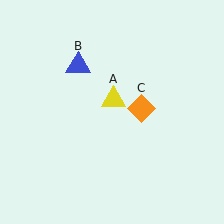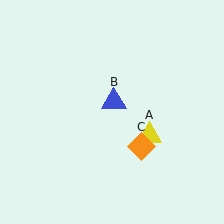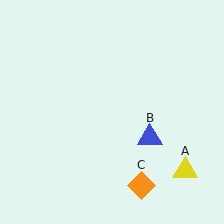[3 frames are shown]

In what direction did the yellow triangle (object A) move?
The yellow triangle (object A) moved down and to the right.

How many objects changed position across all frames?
3 objects changed position: yellow triangle (object A), blue triangle (object B), orange diamond (object C).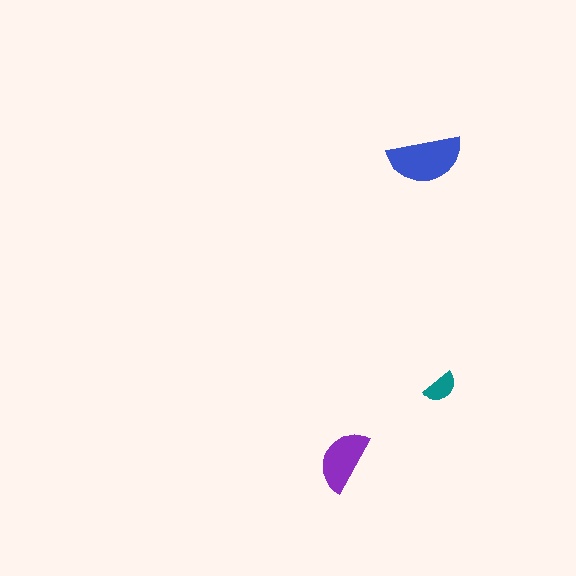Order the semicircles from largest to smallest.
the blue one, the purple one, the teal one.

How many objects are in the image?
There are 3 objects in the image.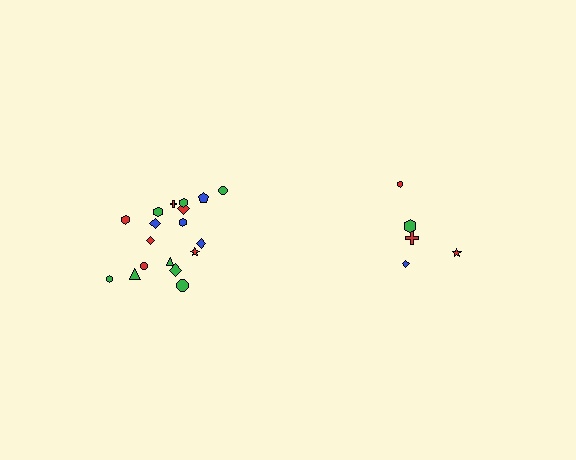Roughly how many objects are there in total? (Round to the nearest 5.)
Roughly 25 objects in total.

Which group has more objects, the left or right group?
The left group.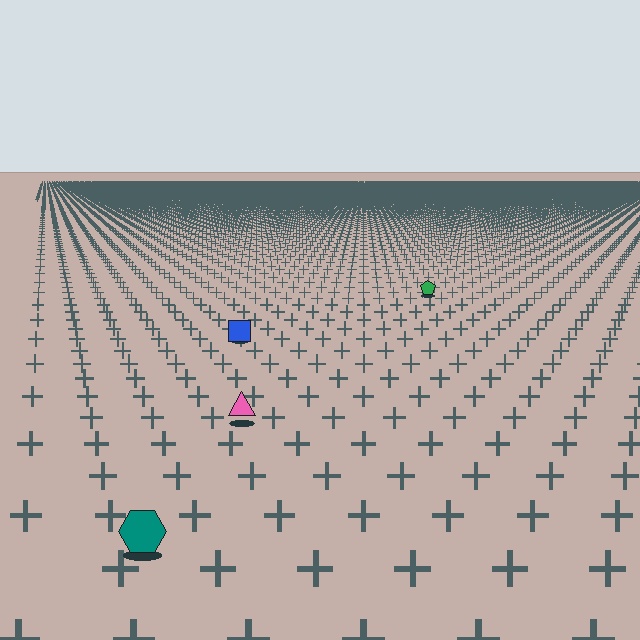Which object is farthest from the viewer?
The green pentagon is farthest from the viewer. It appears smaller and the ground texture around it is denser.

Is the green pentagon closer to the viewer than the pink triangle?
No. The pink triangle is closer — you can tell from the texture gradient: the ground texture is coarser near it.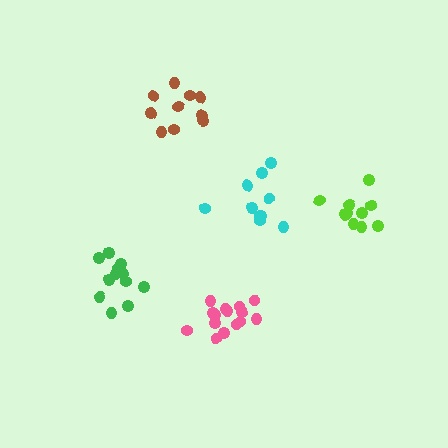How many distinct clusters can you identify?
There are 5 distinct clusters.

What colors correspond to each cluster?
The clusters are colored: pink, brown, cyan, green, lime.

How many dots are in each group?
Group 1: 15 dots, Group 2: 10 dots, Group 3: 10 dots, Group 4: 12 dots, Group 5: 10 dots (57 total).